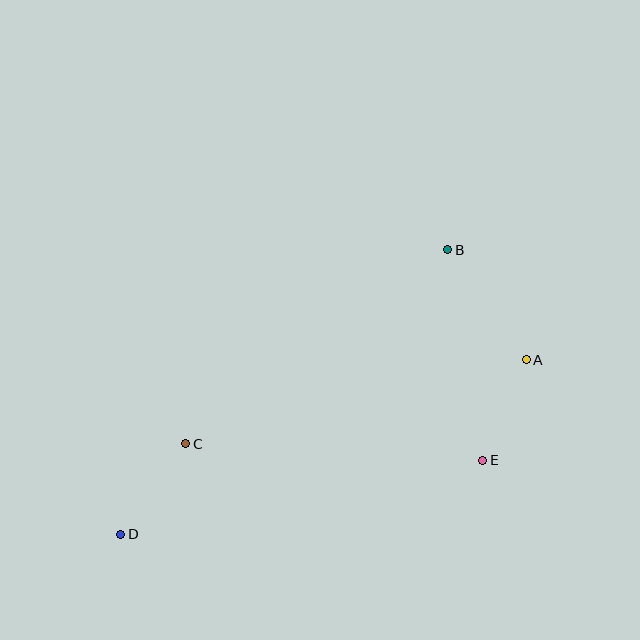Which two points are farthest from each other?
Points A and D are farthest from each other.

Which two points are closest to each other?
Points A and E are closest to each other.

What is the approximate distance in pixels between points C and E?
The distance between C and E is approximately 298 pixels.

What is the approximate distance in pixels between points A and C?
The distance between A and C is approximately 351 pixels.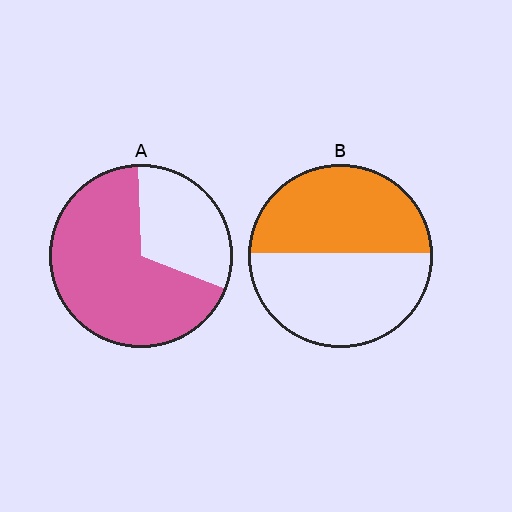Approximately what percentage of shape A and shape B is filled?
A is approximately 70% and B is approximately 50%.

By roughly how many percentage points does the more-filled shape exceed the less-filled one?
By roughly 20 percentage points (A over B).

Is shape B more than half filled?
Roughly half.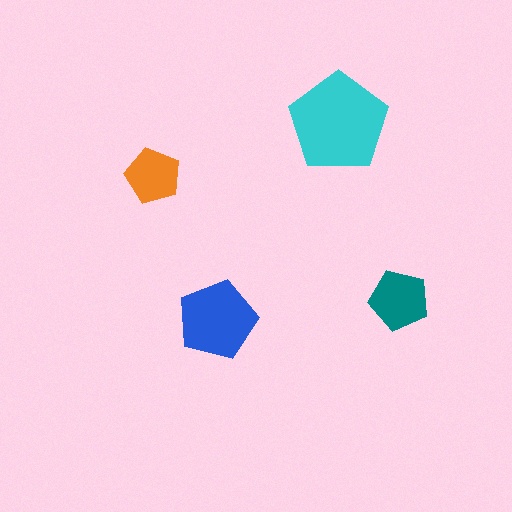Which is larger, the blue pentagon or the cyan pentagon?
The cyan one.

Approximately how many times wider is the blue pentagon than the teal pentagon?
About 1.5 times wider.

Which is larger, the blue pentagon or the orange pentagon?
The blue one.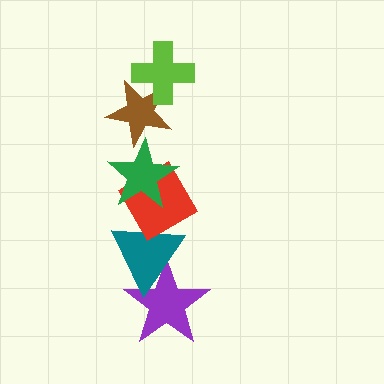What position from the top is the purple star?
The purple star is 6th from the top.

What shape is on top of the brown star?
The lime cross is on top of the brown star.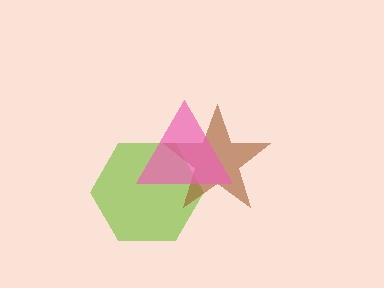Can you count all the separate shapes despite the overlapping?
Yes, there are 3 separate shapes.